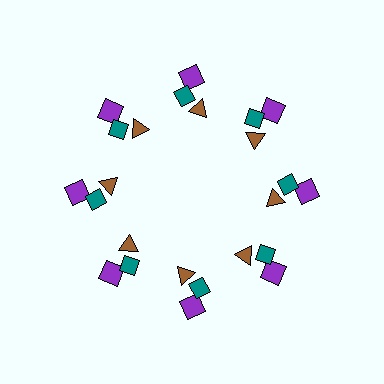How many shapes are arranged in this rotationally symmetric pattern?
There are 24 shapes, arranged in 8 groups of 3.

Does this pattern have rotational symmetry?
Yes, this pattern has 8-fold rotational symmetry. It looks the same after rotating 45 degrees around the center.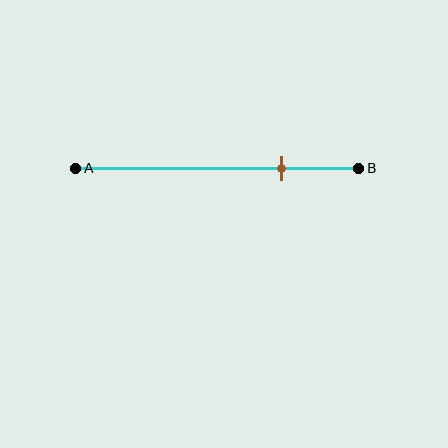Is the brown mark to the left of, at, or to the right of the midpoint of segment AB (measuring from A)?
The brown mark is to the right of the midpoint of segment AB.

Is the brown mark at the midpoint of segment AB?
No, the mark is at about 75% from A, not at the 50% midpoint.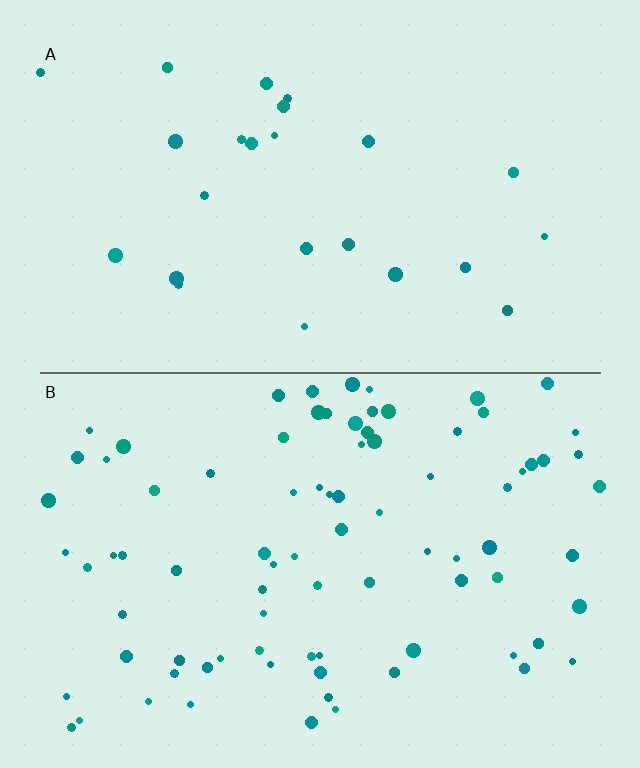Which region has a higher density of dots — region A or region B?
B (the bottom).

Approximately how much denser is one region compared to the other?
Approximately 3.5× — region B over region A.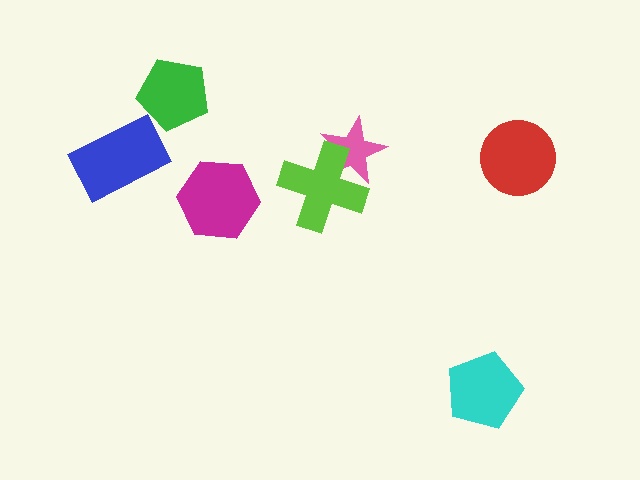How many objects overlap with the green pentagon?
0 objects overlap with the green pentagon.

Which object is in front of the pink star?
The lime cross is in front of the pink star.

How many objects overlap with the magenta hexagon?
0 objects overlap with the magenta hexagon.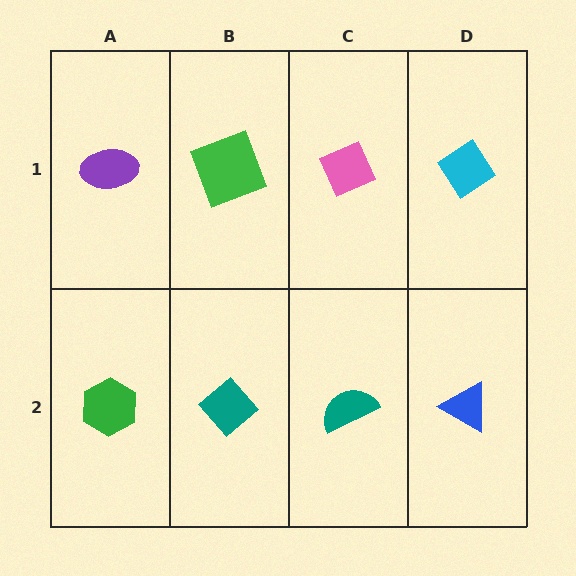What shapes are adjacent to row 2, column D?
A cyan diamond (row 1, column D), a teal semicircle (row 2, column C).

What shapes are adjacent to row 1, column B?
A teal diamond (row 2, column B), a purple ellipse (row 1, column A), a pink diamond (row 1, column C).